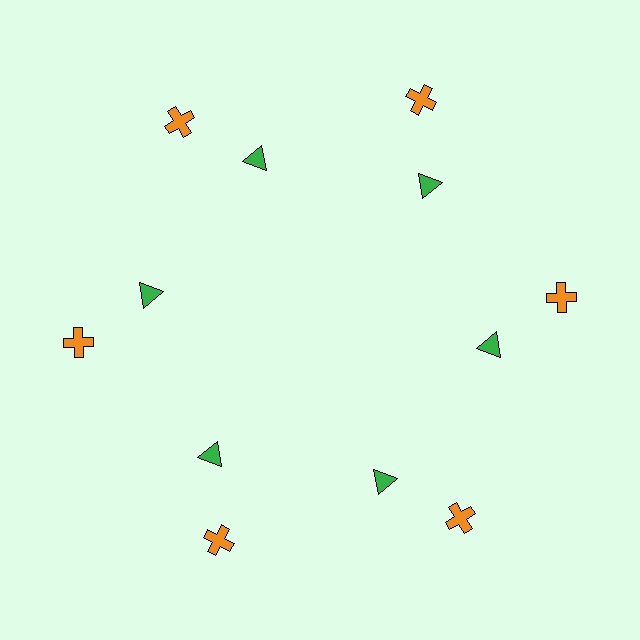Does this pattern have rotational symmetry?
Yes, this pattern has 6-fold rotational symmetry. It looks the same after rotating 60 degrees around the center.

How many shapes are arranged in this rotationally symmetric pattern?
There are 12 shapes, arranged in 6 groups of 2.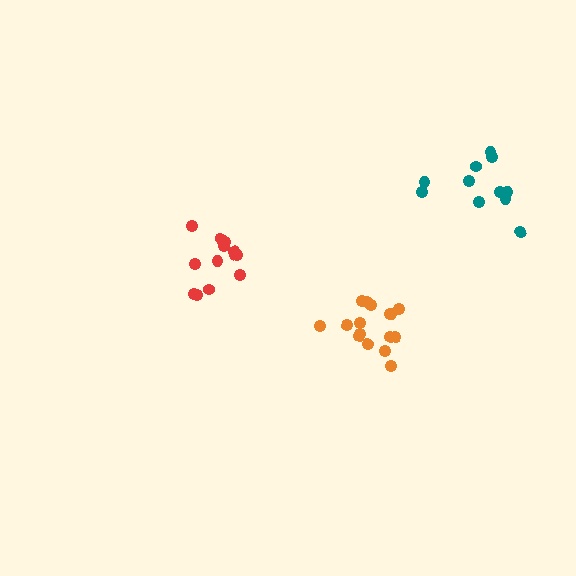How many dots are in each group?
Group 1: 16 dots, Group 2: 11 dots, Group 3: 14 dots (41 total).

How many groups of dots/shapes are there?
There are 3 groups.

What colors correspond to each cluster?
The clusters are colored: orange, teal, red.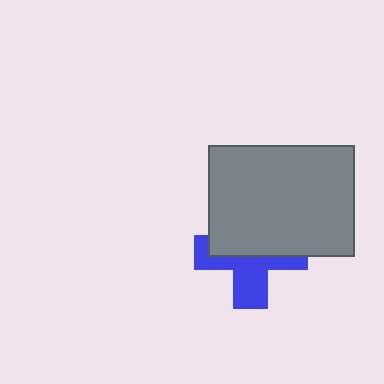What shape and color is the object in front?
The object in front is a gray rectangle.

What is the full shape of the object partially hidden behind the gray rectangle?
The partially hidden object is a blue cross.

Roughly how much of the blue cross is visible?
About half of it is visible (roughly 46%).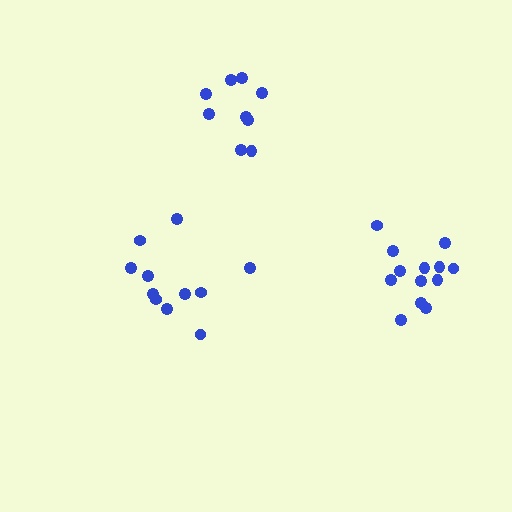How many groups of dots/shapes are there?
There are 3 groups.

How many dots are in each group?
Group 1: 11 dots, Group 2: 13 dots, Group 3: 9 dots (33 total).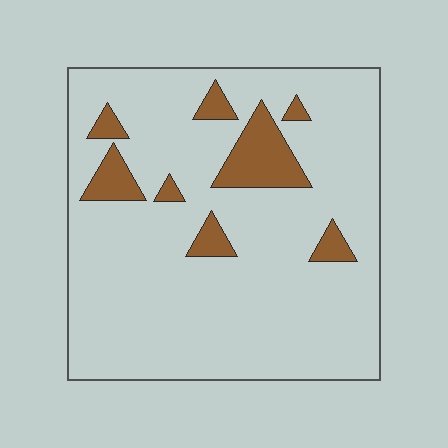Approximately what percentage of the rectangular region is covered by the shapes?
Approximately 10%.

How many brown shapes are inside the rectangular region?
8.